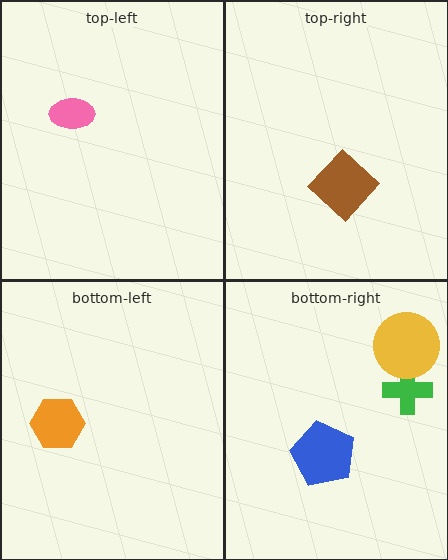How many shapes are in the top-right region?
1.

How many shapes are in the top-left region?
1.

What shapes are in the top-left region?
The pink ellipse.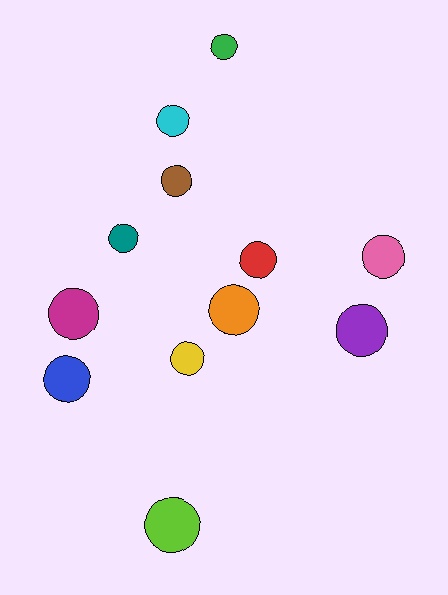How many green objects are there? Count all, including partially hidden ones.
There is 1 green object.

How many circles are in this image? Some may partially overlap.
There are 12 circles.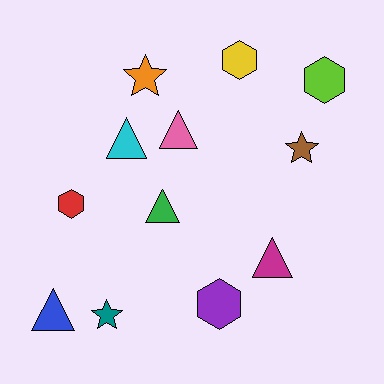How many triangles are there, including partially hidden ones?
There are 5 triangles.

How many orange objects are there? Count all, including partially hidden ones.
There is 1 orange object.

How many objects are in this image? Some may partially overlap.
There are 12 objects.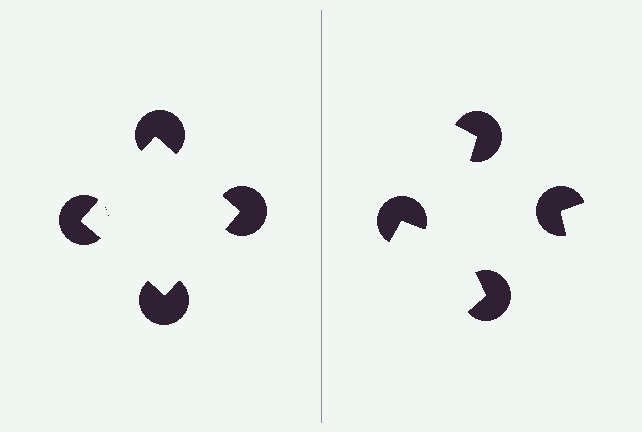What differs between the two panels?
The pac-man discs are positioned identically on both sides; only the wedge orientations differ. On the left they align to a square; on the right they are misaligned.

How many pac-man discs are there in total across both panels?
8 — 4 on each side.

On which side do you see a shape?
An illusory square appears on the left side. On the right side the wedge cuts are rotated, so no coherent shape forms.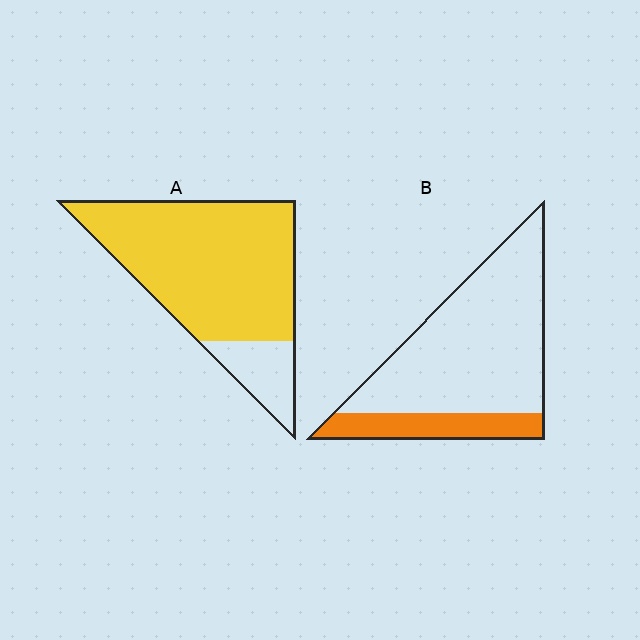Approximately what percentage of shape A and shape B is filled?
A is approximately 85% and B is approximately 20%.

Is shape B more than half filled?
No.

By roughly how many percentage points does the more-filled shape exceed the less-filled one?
By roughly 60 percentage points (A over B).